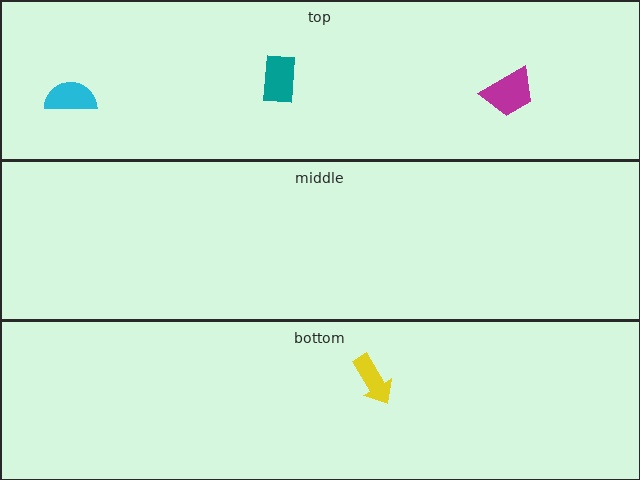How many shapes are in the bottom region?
1.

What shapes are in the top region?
The teal rectangle, the magenta trapezoid, the cyan semicircle.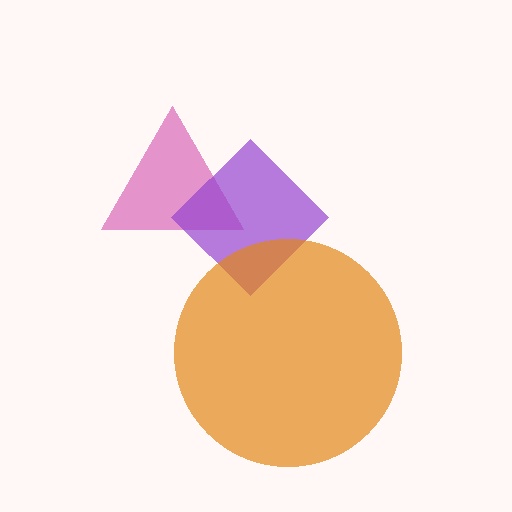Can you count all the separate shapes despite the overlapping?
Yes, there are 3 separate shapes.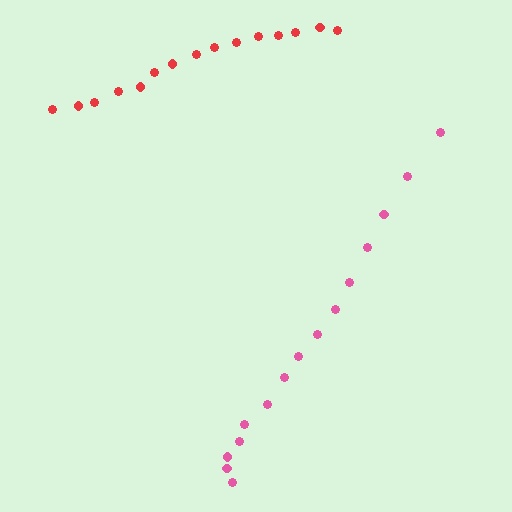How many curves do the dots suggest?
There are 2 distinct paths.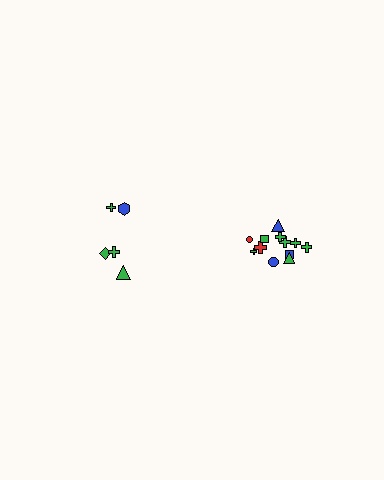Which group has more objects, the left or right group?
The right group.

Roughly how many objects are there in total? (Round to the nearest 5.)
Roughly 15 objects in total.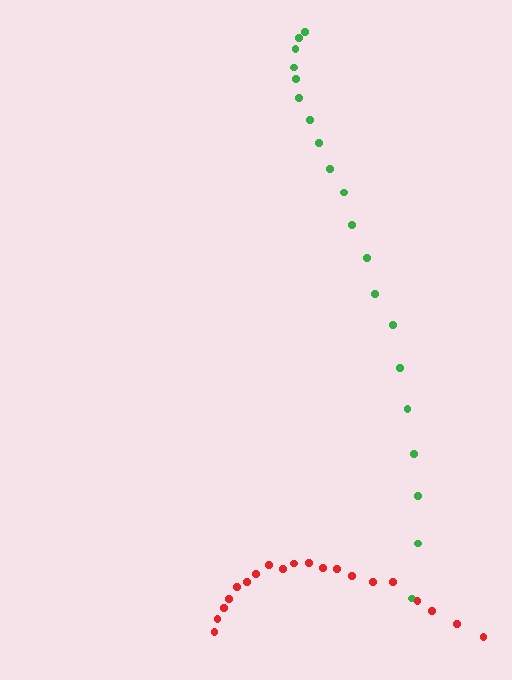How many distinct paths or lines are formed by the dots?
There are 2 distinct paths.